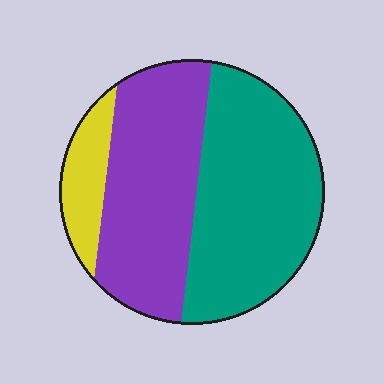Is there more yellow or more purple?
Purple.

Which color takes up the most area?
Teal, at roughly 50%.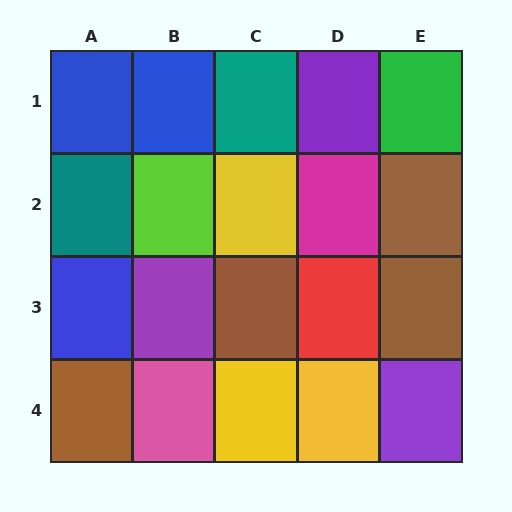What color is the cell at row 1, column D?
Purple.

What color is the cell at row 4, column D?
Yellow.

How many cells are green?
1 cell is green.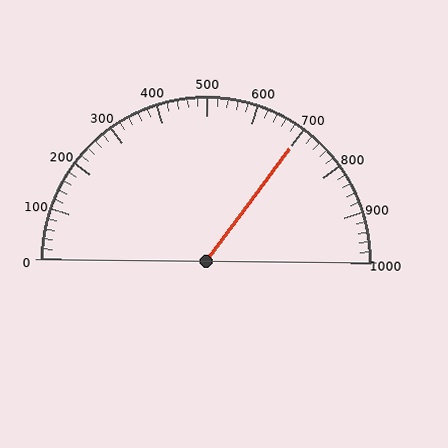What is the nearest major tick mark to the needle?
The nearest major tick mark is 700.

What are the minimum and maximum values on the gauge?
The gauge ranges from 0 to 1000.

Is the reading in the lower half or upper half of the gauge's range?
The reading is in the upper half of the range (0 to 1000).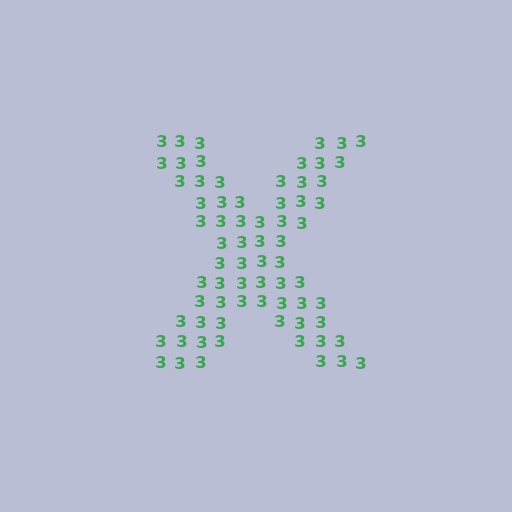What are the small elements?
The small elements are digit 3's.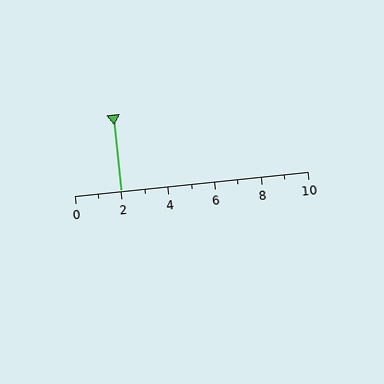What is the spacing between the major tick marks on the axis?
The major ticks are spaced 2 apart.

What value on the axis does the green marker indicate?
The marker indicates approximately 2.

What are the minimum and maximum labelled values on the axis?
The axis runs from 0 to 10.